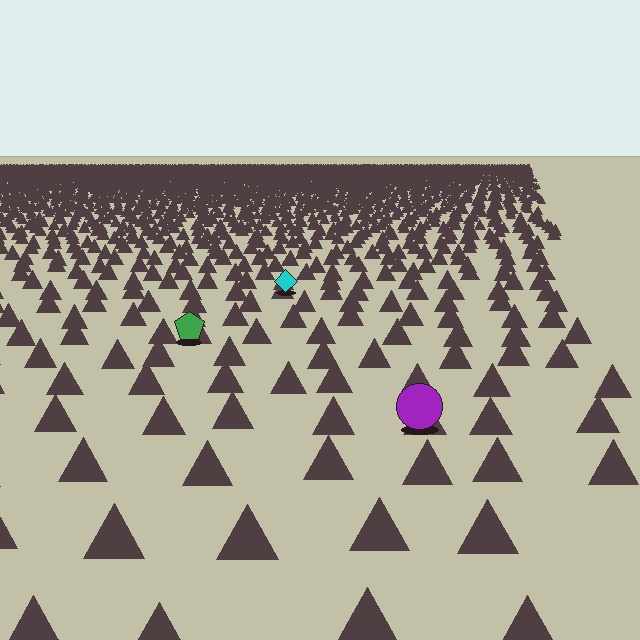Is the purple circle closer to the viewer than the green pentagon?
Yes. The purple circle is closer — you can tell from the texture gradient: the ground texture is coarser near it.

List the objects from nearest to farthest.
From nearest to farthest: the purple circle, the green pentagon, the cyan diamond.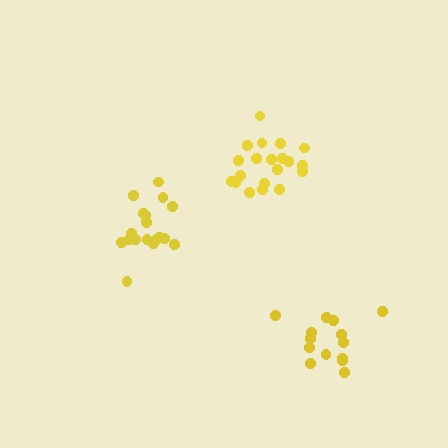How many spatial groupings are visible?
There are 3 spatial groupings.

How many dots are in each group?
Group 1: 20 dots, Group 2: 19 dots, Group 3: 14 dots (53 total).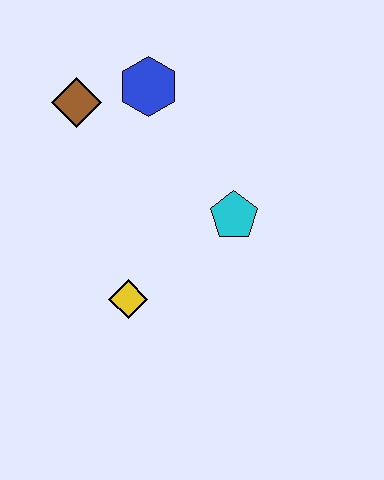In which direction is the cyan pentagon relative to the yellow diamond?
The cyan pentagon is to the right of the yellow diamond.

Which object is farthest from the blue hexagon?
The yellow diamond is farthest from the blue hexagon.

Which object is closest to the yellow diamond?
The cyan pentagon is closest to the yellow diamond.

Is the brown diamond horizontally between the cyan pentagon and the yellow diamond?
No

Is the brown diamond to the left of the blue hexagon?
Yes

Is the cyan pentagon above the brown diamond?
No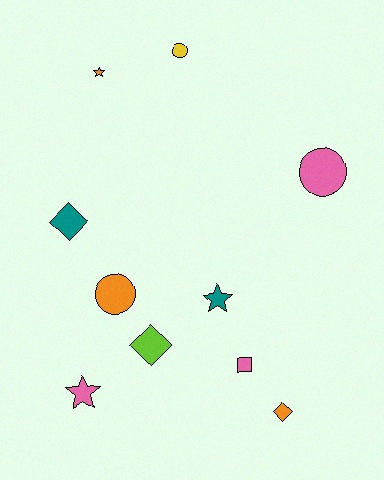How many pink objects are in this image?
There are 3 pink objects.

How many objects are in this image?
There are 10 objects.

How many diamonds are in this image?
There are 3 diamonds.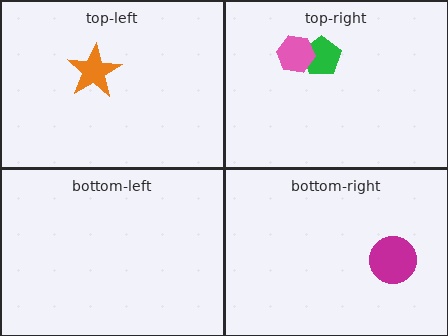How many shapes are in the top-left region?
1.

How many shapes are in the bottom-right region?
1.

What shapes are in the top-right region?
The green pentagon, the pink hexagon.